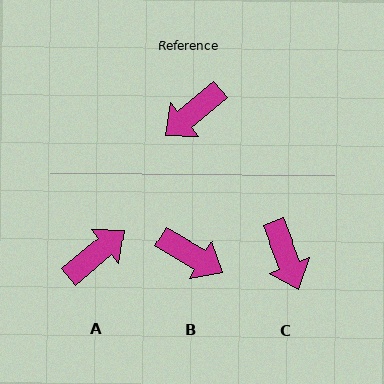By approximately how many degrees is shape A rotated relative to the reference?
Approximately 179 degrees clockwise.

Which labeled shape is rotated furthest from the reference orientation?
A, about 179 degrees away.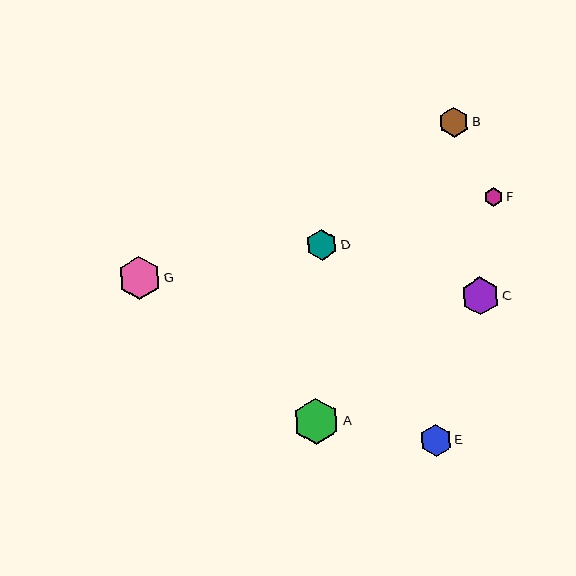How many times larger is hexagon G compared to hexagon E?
Hexagon G is approximately 1.3 times the size of hexagon E.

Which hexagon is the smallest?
Hexagon F is the smallest with a size of approximately 19 pixels.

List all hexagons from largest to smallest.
From largest to smallest: A, G, C, E, D, B, F.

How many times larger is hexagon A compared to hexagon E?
Hexagon A is approximately 1.4 times the size of hexagon E.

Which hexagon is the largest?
Hexagon A is the largest with a size of approximately 46 pixels.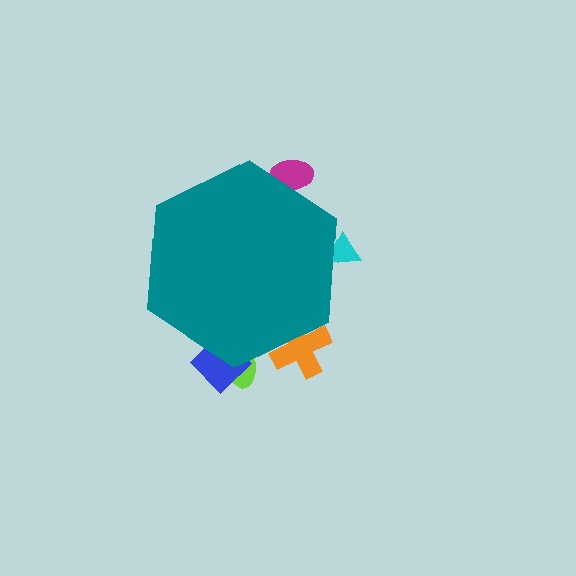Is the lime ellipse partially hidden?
Yes, the lime ellipse is partially hidden behind the teal hexagon.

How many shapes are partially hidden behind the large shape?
5 shapes are partially hidden.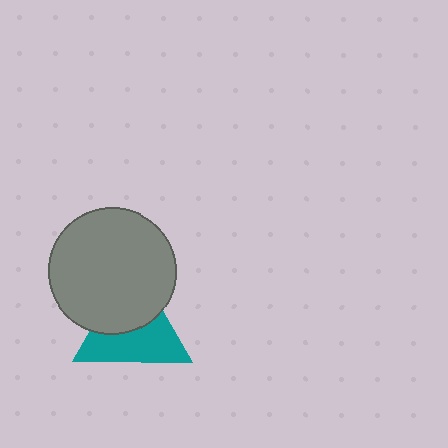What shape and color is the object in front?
The object in front is a gray circle.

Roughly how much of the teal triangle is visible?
About half of it is visible (roughly 55%).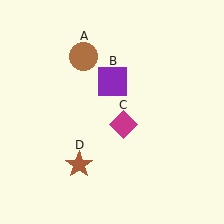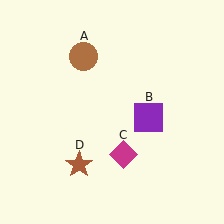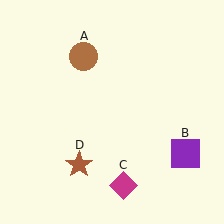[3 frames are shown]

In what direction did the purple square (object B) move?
The purple square (object B) moved down and to the right.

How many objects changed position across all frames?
2 objects changed position: purple square (object B), magenta diamond (object C).